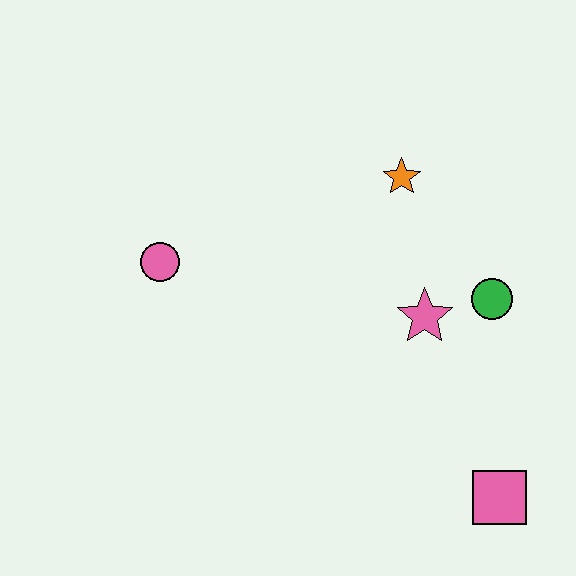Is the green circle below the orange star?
Yes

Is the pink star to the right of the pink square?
No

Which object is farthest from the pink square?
The pink circle is farthest from the pink square.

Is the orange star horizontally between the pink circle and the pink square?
Yes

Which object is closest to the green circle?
The pink star is closest to the green circle.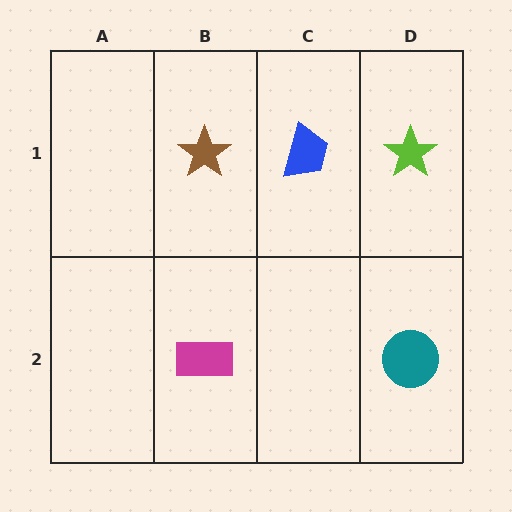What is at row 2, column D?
A teal circle.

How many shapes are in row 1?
3 shapes.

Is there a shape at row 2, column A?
No, that cell is empty.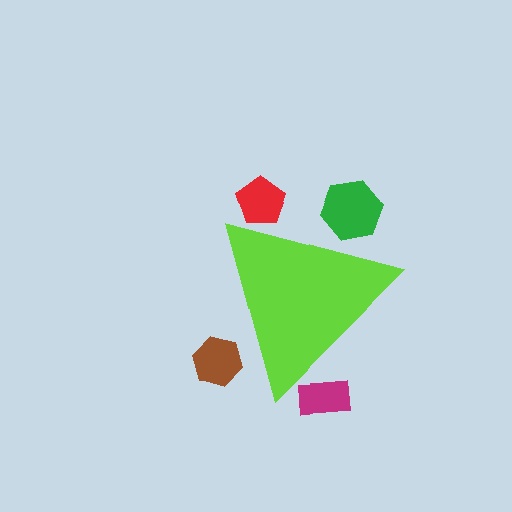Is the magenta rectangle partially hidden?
Yes, the magenta rectangle is partially hidden behind the lime triangle.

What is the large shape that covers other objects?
A lime triangle.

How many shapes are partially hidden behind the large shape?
4 shapes are partially hidden.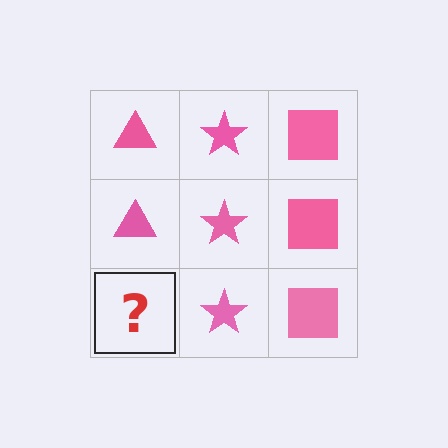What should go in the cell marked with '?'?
The missing cell should contain a pink triangle.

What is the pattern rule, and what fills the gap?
The rule is that each column has a consistent shape. The gap should be filled with a pink triangle.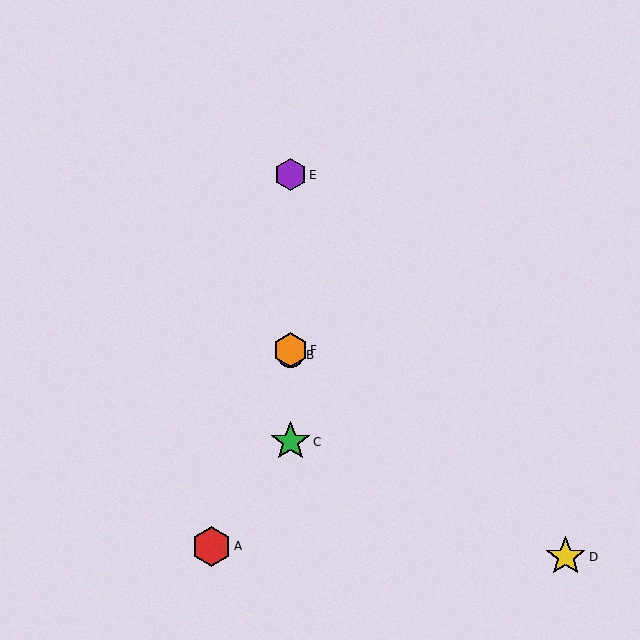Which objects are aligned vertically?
Objects B, C, E, F are aligned vertically.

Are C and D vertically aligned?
No, C is at x≈290 and D is at x≈566.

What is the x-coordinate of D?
Object D is at x≈566.